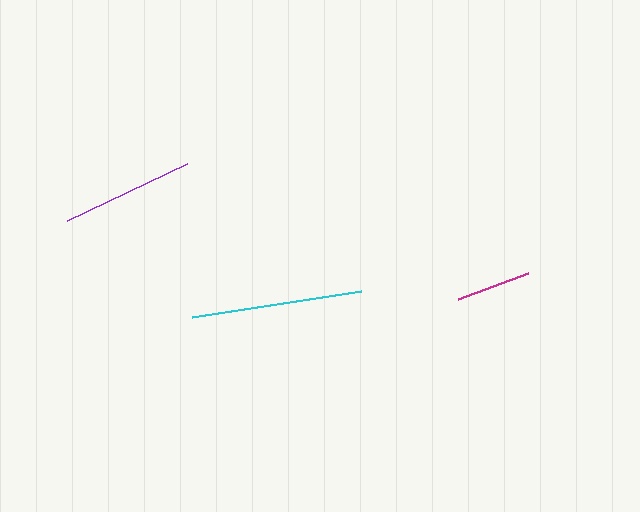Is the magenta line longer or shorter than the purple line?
The purple line is longer than the magenta line.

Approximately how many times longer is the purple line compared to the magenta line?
The purple line is approximately 1.8 times the length of the magenta line.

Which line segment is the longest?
The cyan line is the longest at approximately 171 pixels.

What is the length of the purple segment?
The purple segment is approximately 133 pixels long.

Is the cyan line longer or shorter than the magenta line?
The cyan line is longer than the magenta line.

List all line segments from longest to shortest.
From longest to shortest: cyan, purple, magenta.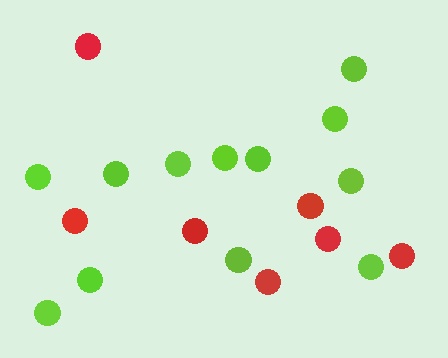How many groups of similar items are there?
There are 2 groups: one group of lime circles (12) and one group of red circles (7).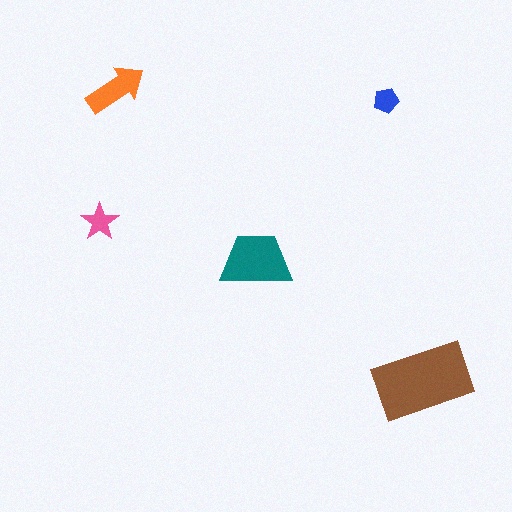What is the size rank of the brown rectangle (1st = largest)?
1st.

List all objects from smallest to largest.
The blue pentagon, the pink star, the orange arrow, the teal trapezoid, the brown rectangle.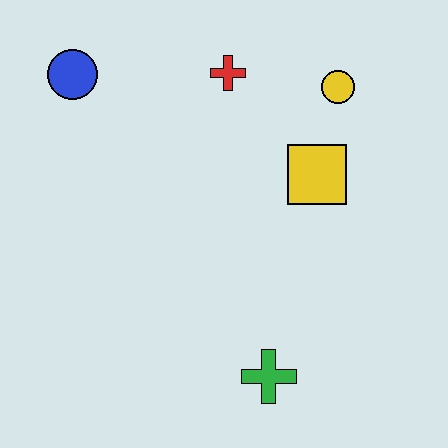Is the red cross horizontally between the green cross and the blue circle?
Yes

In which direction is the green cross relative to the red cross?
The green cross is below the red cross.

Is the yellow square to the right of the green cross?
Yes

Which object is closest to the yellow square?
The yellow circle is closest to the yellow square.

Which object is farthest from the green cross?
The blue circle is farthest from the green cross.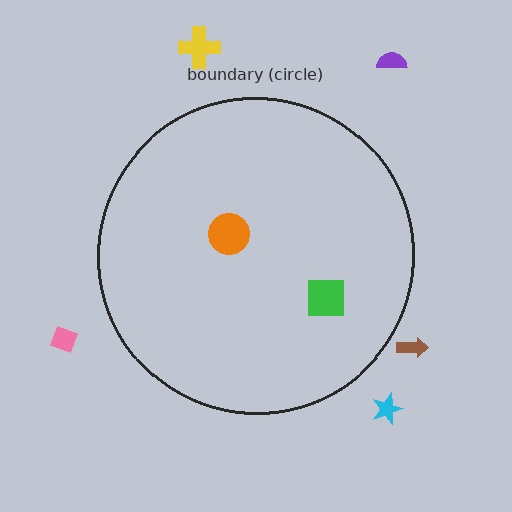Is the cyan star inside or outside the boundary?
Outside.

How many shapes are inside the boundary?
2 inside, 5 outside.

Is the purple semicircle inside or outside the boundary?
Outside.